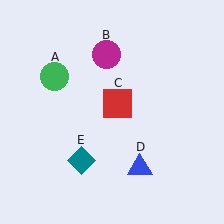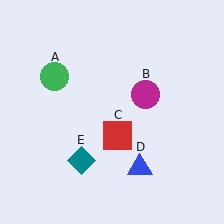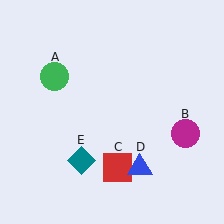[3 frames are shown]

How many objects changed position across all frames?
2 objects changed position: magenta circle (object B), red square (object C).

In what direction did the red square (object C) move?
The red square (object C) moved down.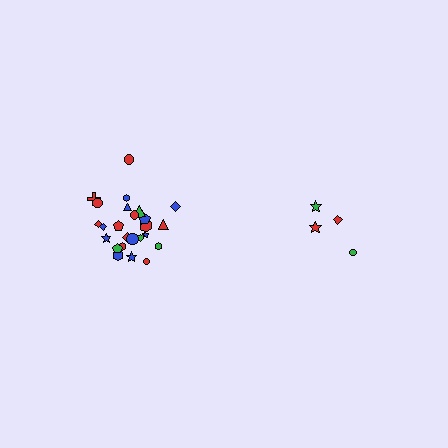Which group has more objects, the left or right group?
The left group.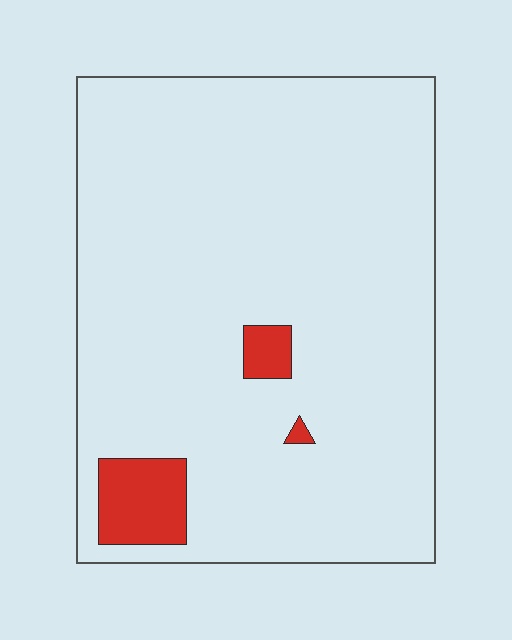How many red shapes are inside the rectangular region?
3.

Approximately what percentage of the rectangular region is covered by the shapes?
Approximately 5%.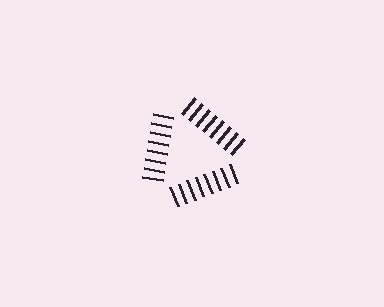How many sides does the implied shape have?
3 sides — the line-ends trace a triangle.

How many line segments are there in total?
24 — 8 along each of the 3 edges.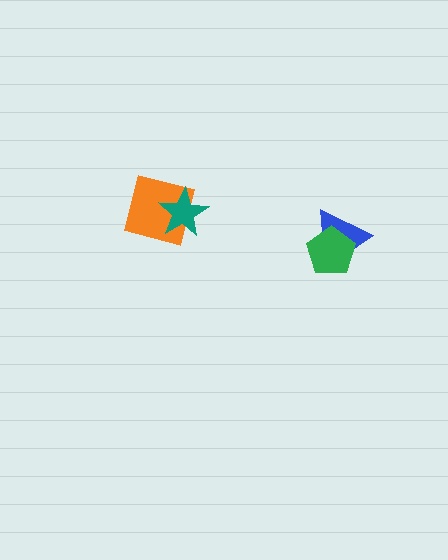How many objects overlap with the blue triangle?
1 object overlaps with the blue triangle.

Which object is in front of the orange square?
The teal star is in front of the orange square.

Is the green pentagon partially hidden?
No, no other shape covers it.